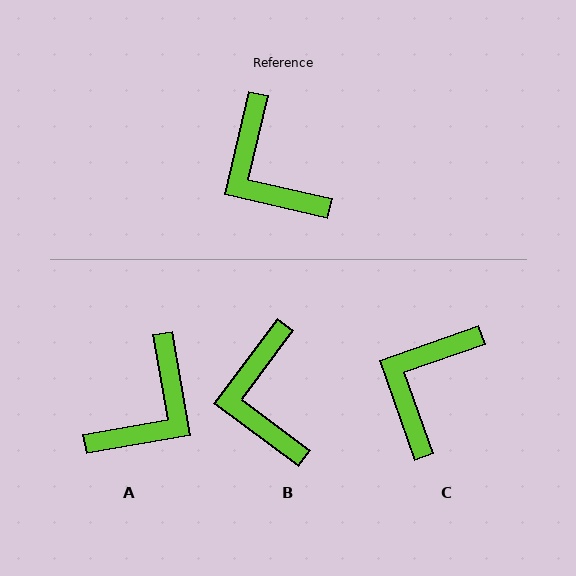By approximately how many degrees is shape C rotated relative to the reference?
Approximately 57 degrees clockwise.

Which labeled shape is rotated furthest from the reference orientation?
A, about 113 degrees away.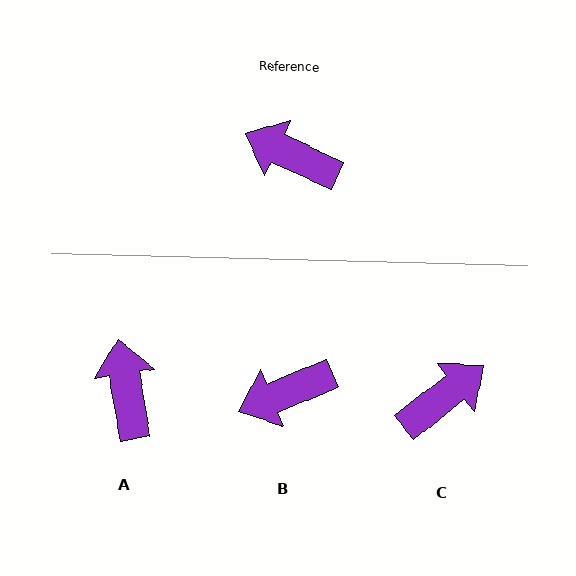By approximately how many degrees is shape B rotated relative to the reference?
Approximately 47 degrees counter-clockwise.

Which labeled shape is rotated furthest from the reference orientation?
C, about 117 degrees away.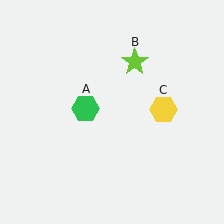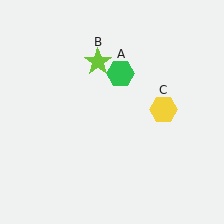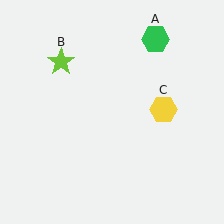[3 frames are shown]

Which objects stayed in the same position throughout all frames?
Yellow hexagon (object C) remained stationary.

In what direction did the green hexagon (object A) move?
The green hexagon (object A) moved up and to the right.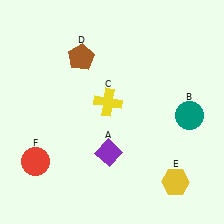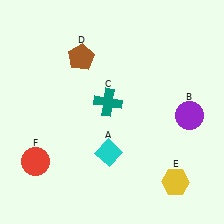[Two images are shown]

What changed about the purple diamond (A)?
In Image 1, A is purple. In Image 2, it changed to cyan.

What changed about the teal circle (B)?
In Image 1, B is teal. In Image 2, it changed to purple.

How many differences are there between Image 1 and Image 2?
There are 3 differences between the two images.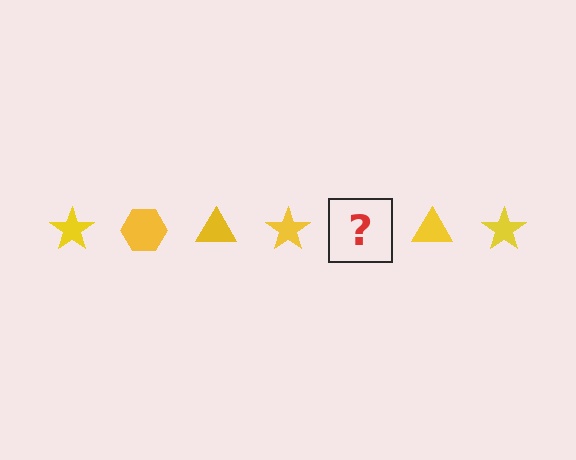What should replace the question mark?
The question mark should be replaced with a yellow hexagon.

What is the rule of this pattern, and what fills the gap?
The rule is that the pattern cycles through star, hexagon, triangle shapes in yellow. The gap should be filled with a yellow hexagon.